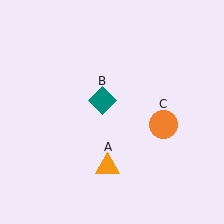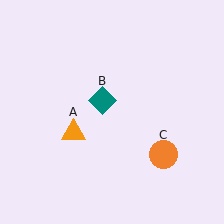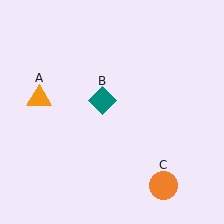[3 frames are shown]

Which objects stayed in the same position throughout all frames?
Teal diamond (object B) remained stationary.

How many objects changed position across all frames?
2 objects changed position: orange triangle (object A), orange circle (object C).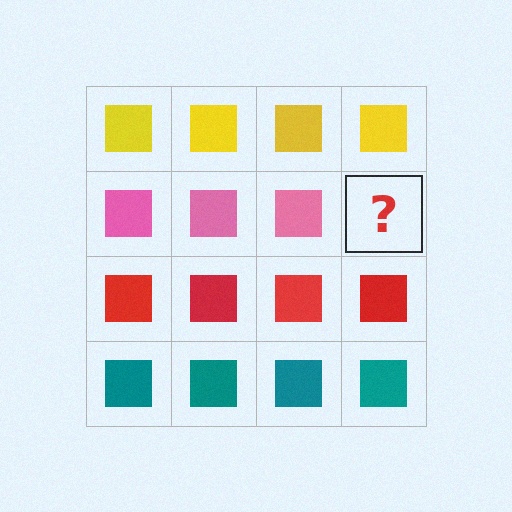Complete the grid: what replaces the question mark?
The question mark should be replaced with a pink square.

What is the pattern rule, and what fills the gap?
The rule is that each row has a consistent color. The gap should be filled with a pink square.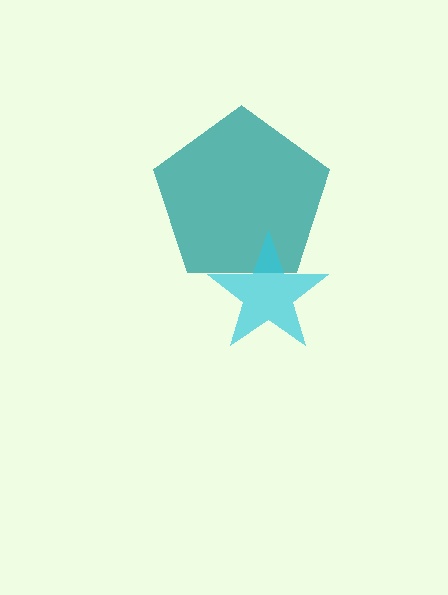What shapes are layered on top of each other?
The layered shapes are: a teal pentagon, a cyan star.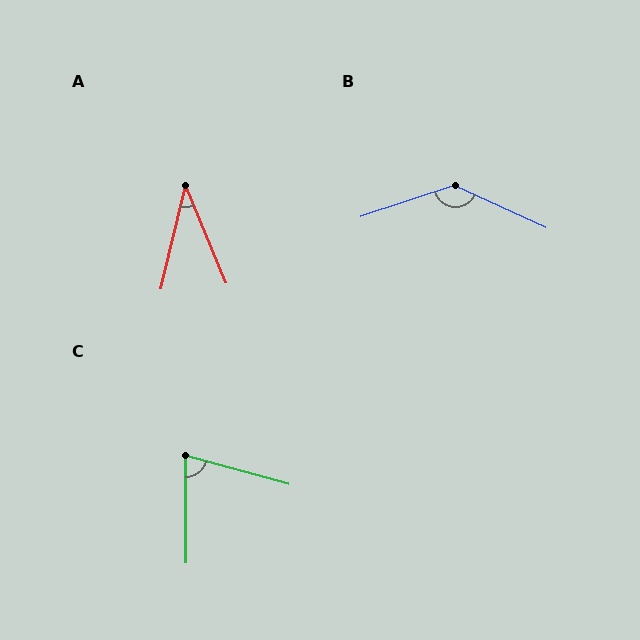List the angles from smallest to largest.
A (36°), C (74°), B (137°).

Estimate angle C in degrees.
Approximately 74 degrees.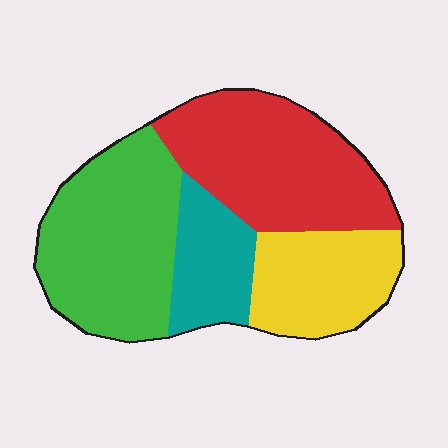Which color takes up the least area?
Teal, at roughly 15%.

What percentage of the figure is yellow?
Yellow takes up about one fifth (1/5) of the figure.